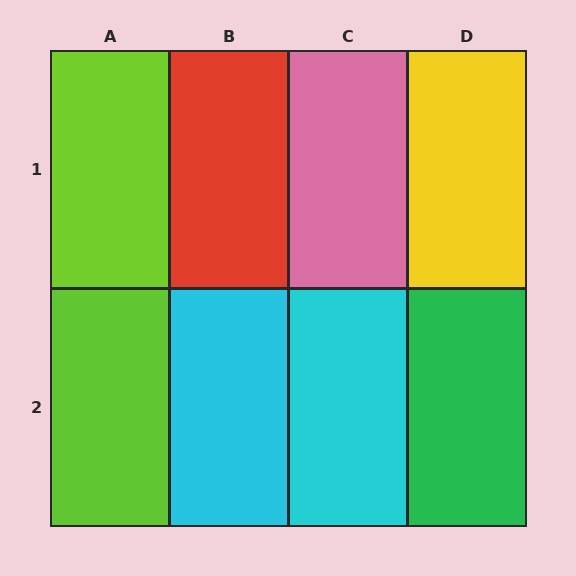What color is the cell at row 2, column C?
Cyan.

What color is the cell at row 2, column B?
Cyan.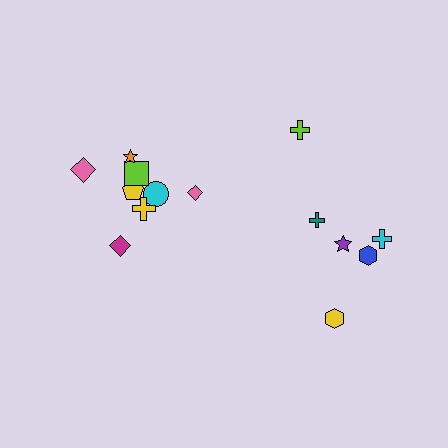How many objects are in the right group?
There are 6 objects.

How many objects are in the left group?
There are 8 objects.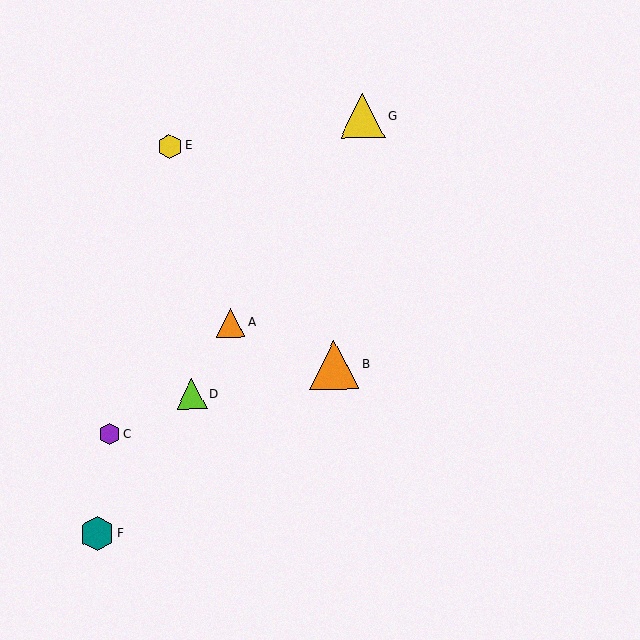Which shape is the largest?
The orange triangle (labeled B) is the largest.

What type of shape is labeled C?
Shape C is a purple hexagon.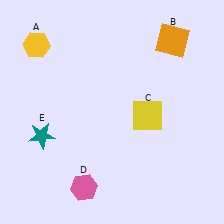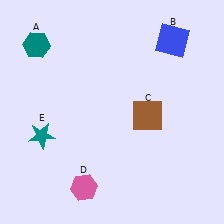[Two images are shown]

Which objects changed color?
A changed from yellow to teal. B changed from orange to blue. C changed from yellow to brown.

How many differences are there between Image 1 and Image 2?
There are 3 differences between the two images.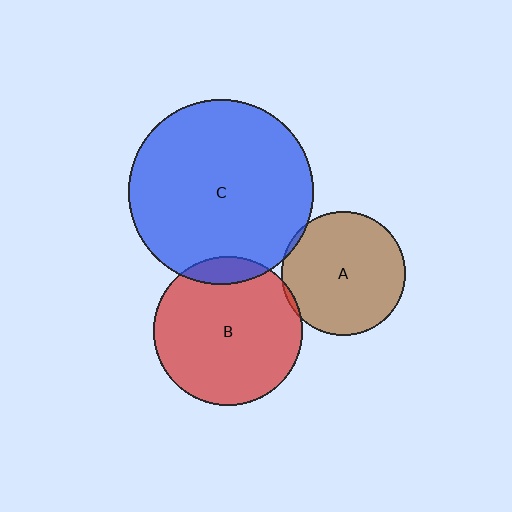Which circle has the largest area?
Circle C (blue).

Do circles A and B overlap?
Yes.